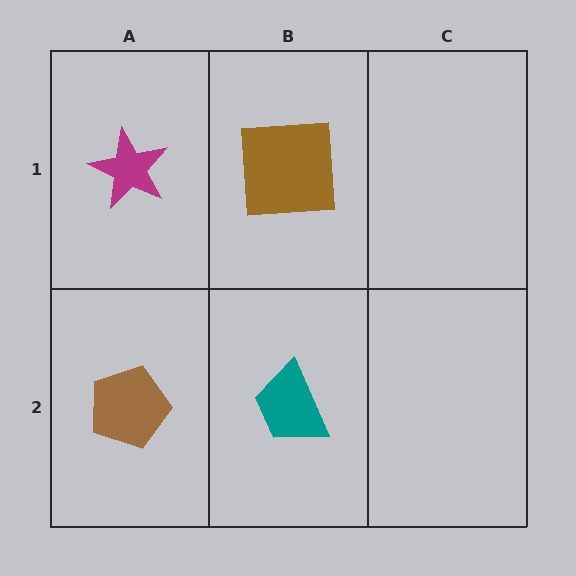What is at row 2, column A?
A brown pentagon.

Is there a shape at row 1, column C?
No, that cell is empty.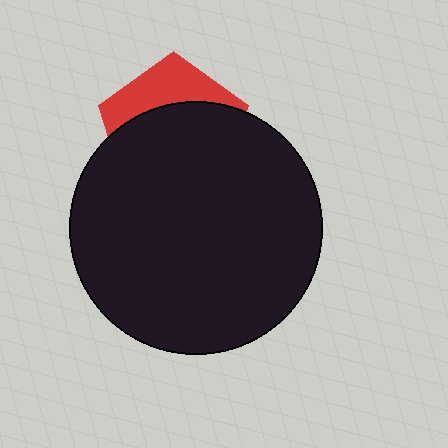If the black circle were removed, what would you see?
You would see the complete red pentagon.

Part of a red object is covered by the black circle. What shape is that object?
It is a pentagon.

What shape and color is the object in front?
The object in front is a black circle.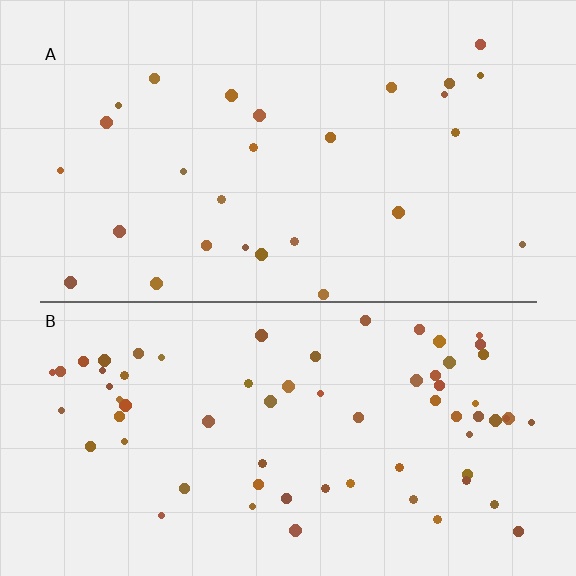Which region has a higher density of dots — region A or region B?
B (the bottom).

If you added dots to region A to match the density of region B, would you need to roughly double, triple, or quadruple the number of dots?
Approximately triple.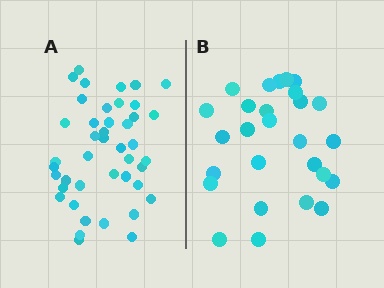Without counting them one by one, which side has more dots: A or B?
Region A (the left region) has more dots.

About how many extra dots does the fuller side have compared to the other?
Region A has approximately 15 more dots than region B.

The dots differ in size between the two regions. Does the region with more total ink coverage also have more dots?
No. Region B has more total ink coverage because its dots are larger, but region A actually contains more individual dots. Total area can be misleading — the number of items is what matters here.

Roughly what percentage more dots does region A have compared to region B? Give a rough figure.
About 60% more.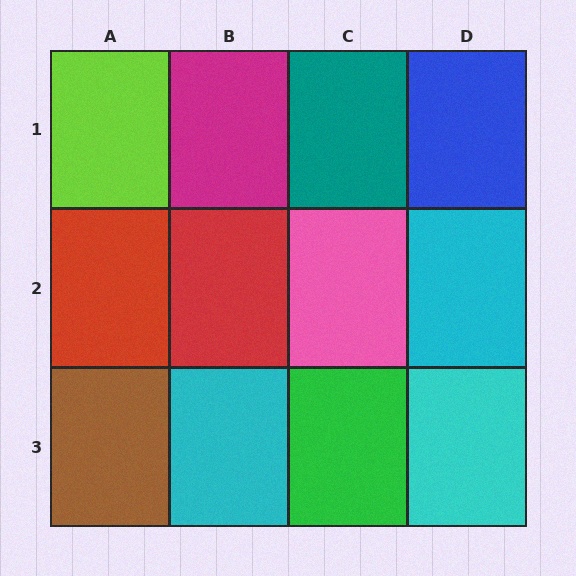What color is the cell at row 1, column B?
Magenta.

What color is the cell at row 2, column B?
Red.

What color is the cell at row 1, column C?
Teal.